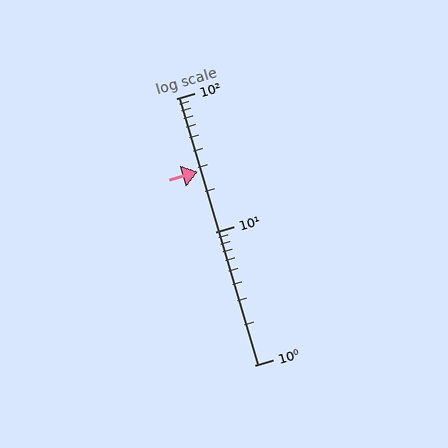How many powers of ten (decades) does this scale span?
The scale spans 2 decades, from 1 to 100.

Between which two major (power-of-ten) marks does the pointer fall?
The pointer is between 10 and 100.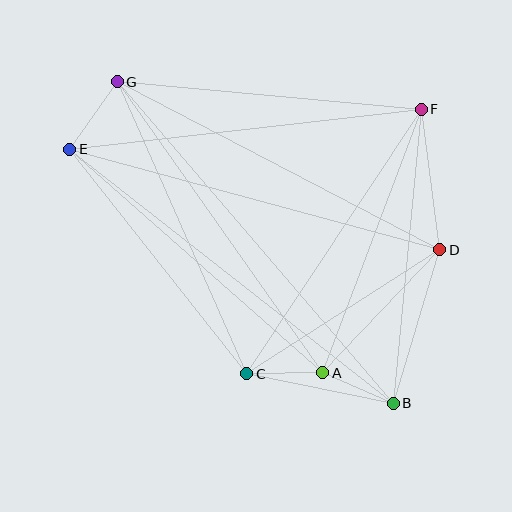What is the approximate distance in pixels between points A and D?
The distance between A and D is approximately 170 pixels.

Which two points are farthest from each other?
Points B and G are farthest from each other.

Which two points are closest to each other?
Points A and C are closest to each other.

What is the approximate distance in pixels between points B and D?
The distance between B and D is approximately 160 pixels.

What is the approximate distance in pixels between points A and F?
The distance between A and F is approximately 281 pixels.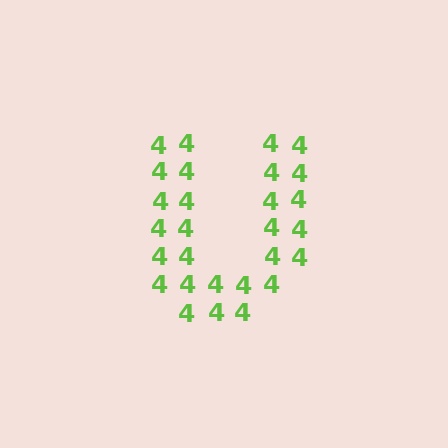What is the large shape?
The large shape is the letter U.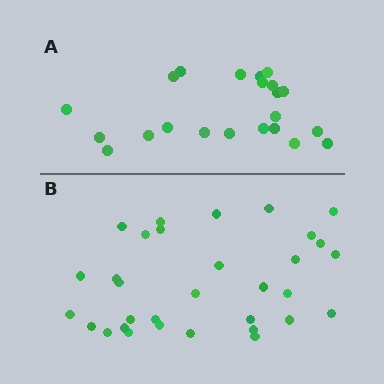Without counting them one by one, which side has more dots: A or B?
Region B (the bottom region) has more dots.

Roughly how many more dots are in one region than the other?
Region B has roughly 10 or so more dots than region A.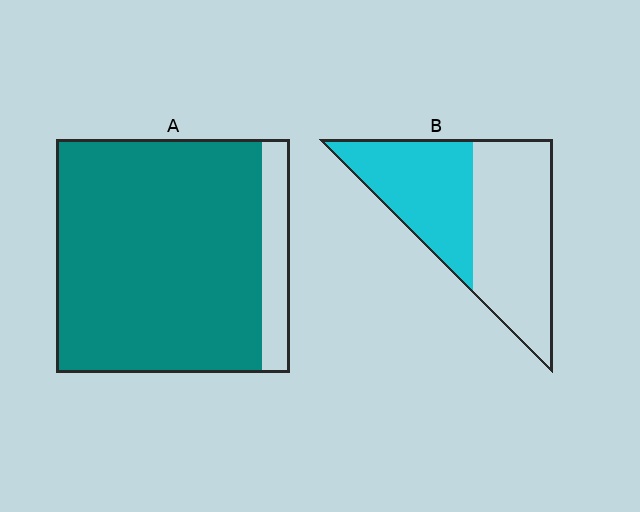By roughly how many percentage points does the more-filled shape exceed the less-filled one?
By roughly 45 percentage points (A over B).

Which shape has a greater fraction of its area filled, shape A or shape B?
Shape A.